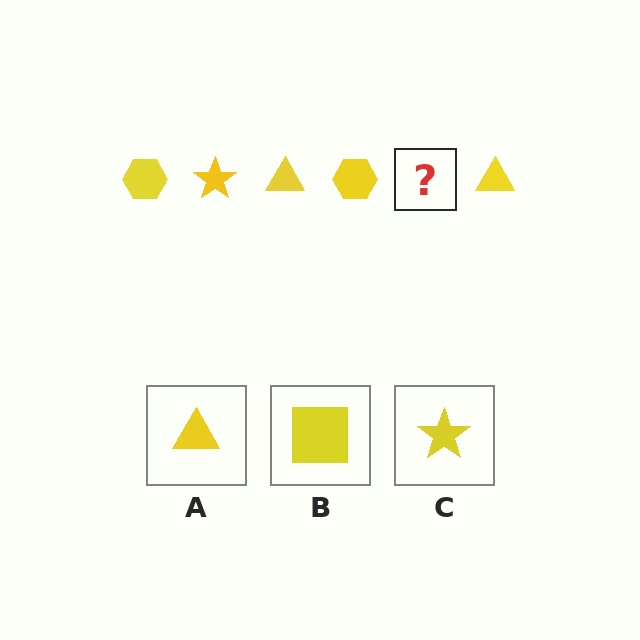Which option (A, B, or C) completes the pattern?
C.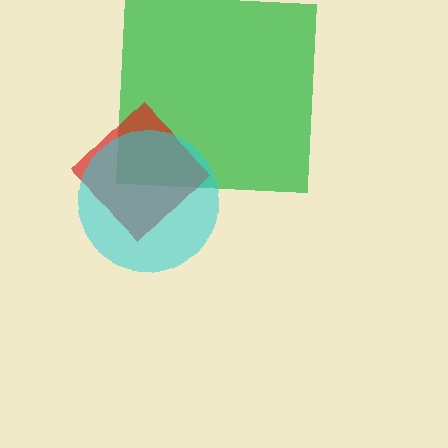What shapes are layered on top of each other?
The layered shapes are: a green square, a red diamond, a cyan circle.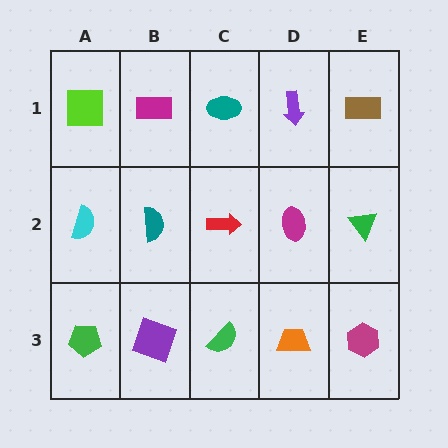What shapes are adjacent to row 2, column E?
A brown rectangle (row 1, column E), a magenta hexagon (row 3, column E), a magenta ellipse (row 2, column D).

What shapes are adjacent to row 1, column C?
A red arrow (row 2, column C), a magenta rectangle (row 1, column B), a purple arrow (row 1, column D).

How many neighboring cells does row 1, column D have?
3.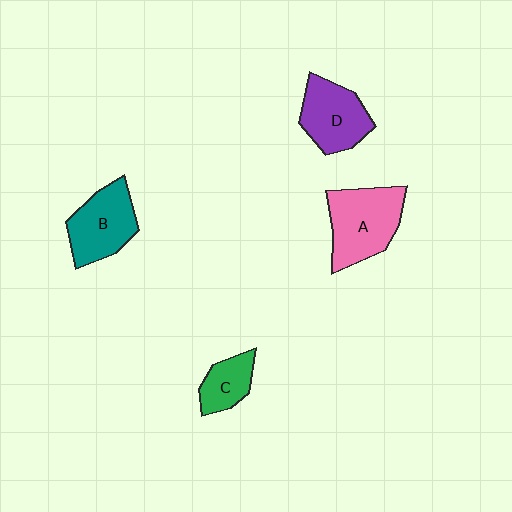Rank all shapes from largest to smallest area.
From largest to smallest: A (pink), B (teal), D (purple), C (green).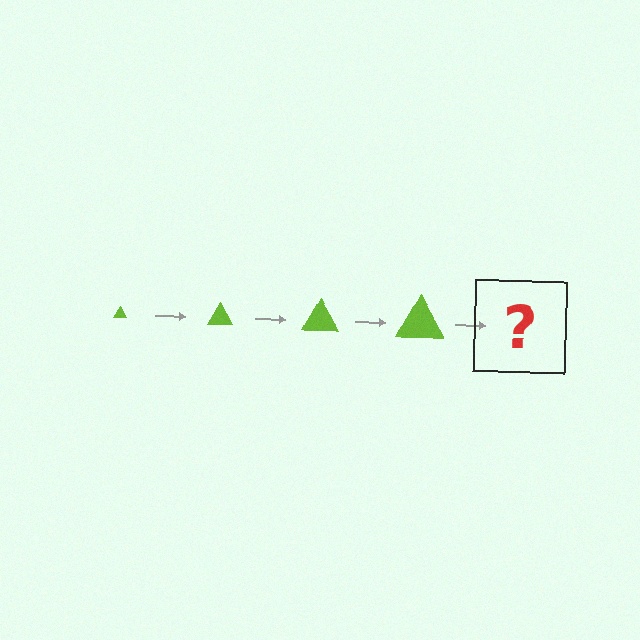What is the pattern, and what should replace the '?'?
The pattern is that the triangle gets progressively larger each step. The '?' should be a lime triangle, larger than the previous one.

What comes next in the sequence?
The next element should be a lime triangle, larger than the previous one.